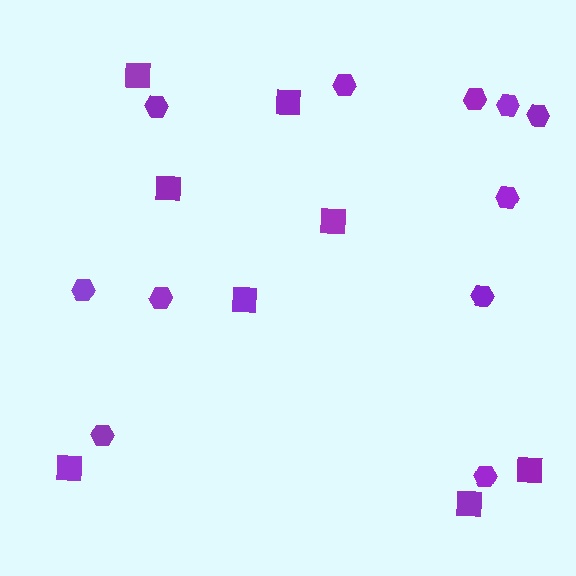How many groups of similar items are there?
There are 2 groups: one group of squares (8) and one group of hexagons (11).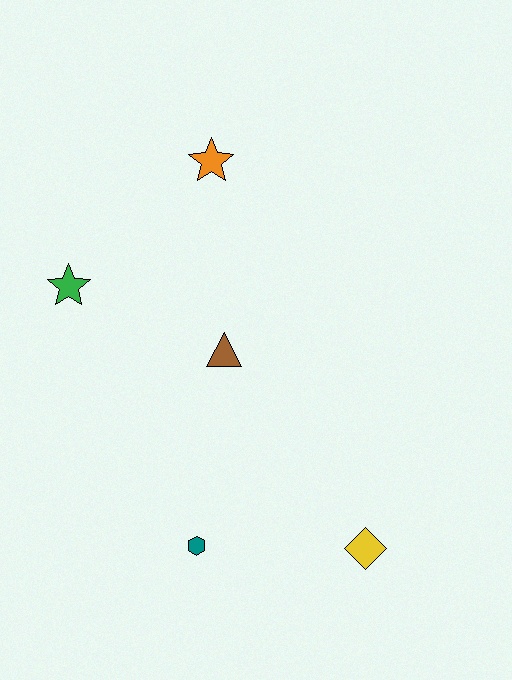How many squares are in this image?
There are no squares.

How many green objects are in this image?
There is 1 green object.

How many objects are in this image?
There are 5 objects.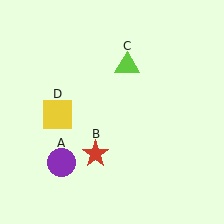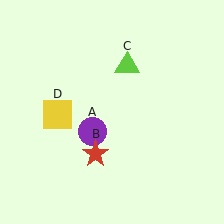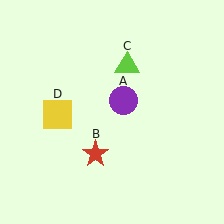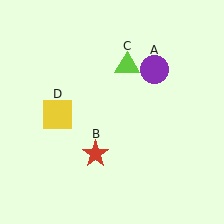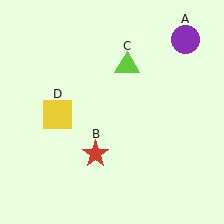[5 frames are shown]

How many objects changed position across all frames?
1 object changed position: purple circle (object A).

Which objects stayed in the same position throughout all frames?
Red star (object B) and lime triangle (object C) and yellow square (object D) remained stationary.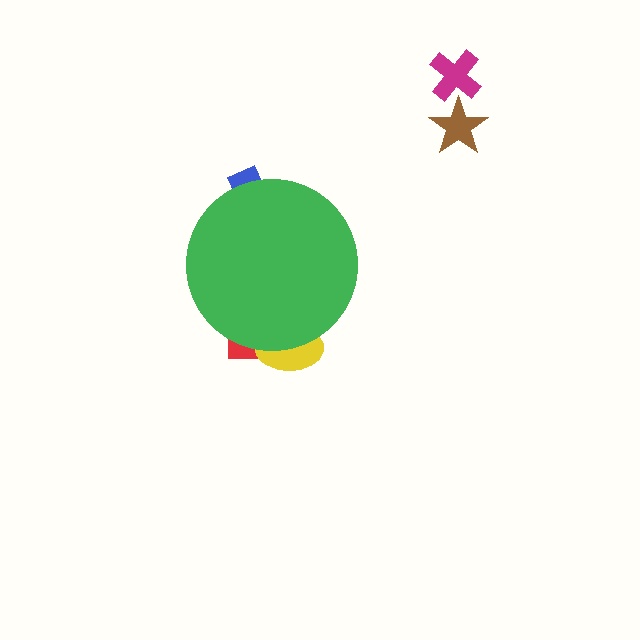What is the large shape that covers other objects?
A green circle.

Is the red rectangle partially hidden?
Yes, the red rectangle is partially hidden behind the green circle.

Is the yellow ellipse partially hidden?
Yes, the yellow ellipse is partially hidden behind the green circle.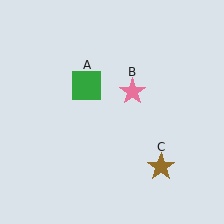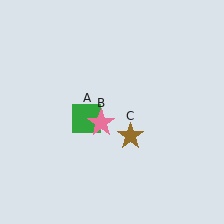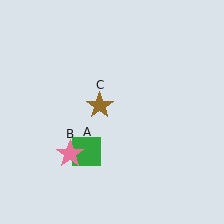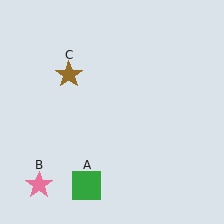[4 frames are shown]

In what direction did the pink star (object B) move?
The pink star (object B) moved down and to the left.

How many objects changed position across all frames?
3 objects changed position: green square (object A), pink star (object B), brown star (object C).